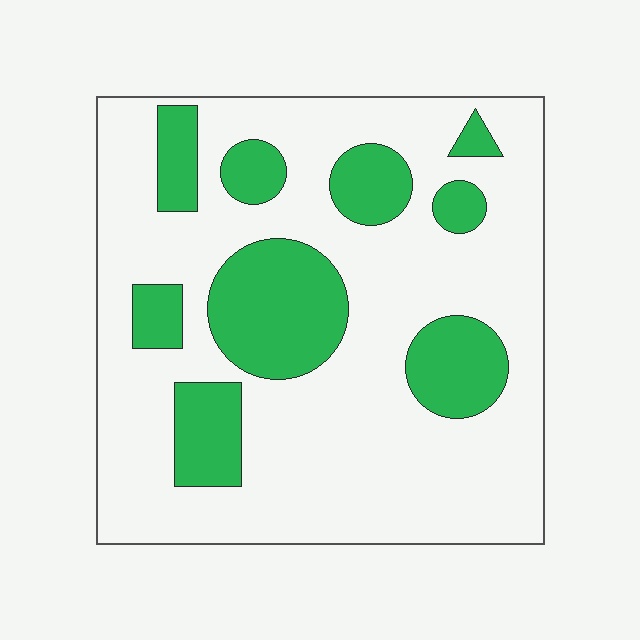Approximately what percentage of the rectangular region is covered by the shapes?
Approximately 25%.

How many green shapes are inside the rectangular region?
9.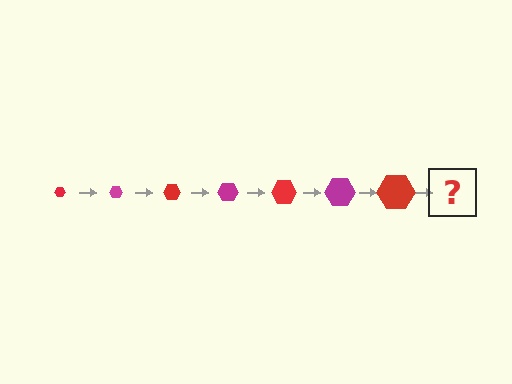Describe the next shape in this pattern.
It should be a magenta hexagon, larger than the previous one.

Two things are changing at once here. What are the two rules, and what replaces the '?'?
The two rules are that the hexagon grows larger each step and the color cycles through red and magenta. The '?' should be a magenta hexagon, larger than the previous one.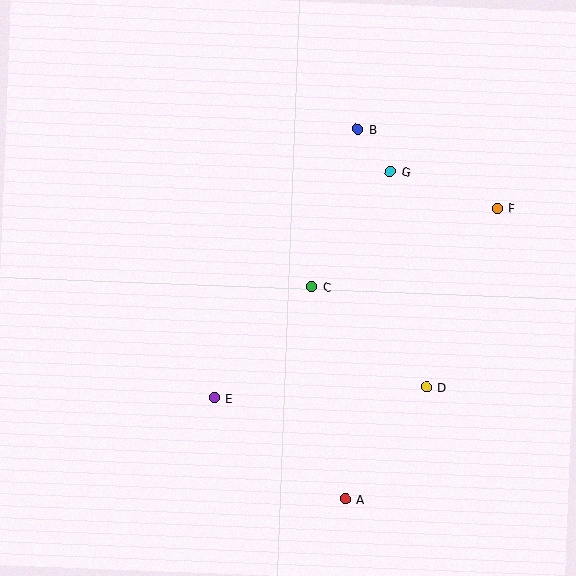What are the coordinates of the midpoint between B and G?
The midpoint between B and G is at (374, 150).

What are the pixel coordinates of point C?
Point C is at (312, 287).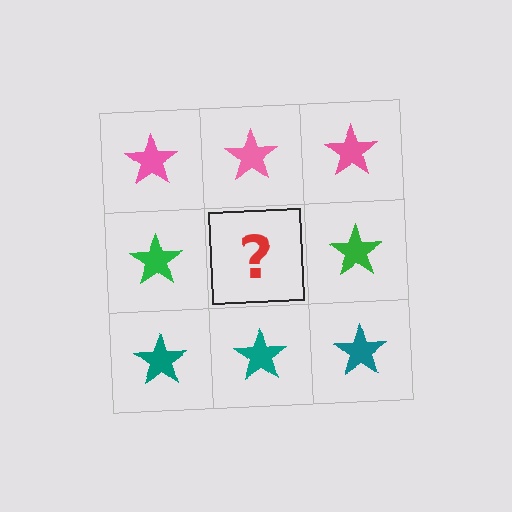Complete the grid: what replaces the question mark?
The question mark should be replaced with a green star.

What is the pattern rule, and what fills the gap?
The rule is that each row has a consistent color. The gap should be filled with a green star.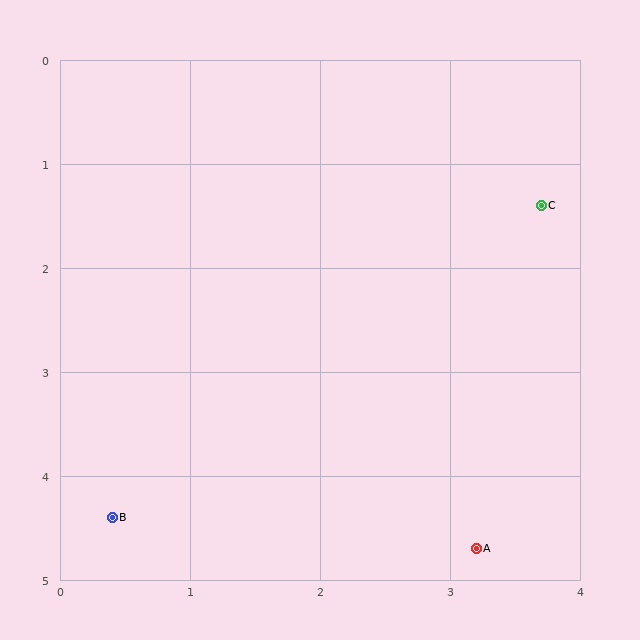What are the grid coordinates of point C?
Point C is at approximately (3.7, 1.4).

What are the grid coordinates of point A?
Point A is at approximately (3.2, 4.7).